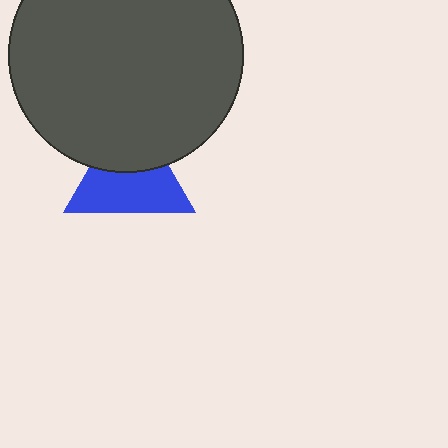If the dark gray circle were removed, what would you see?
You would see the complete blue triangle.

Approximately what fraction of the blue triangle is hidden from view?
Roughly 40% of the blue triangle is hidden behind the dark gray circle.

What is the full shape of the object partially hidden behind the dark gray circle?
The partially hidden object is a blue triangle.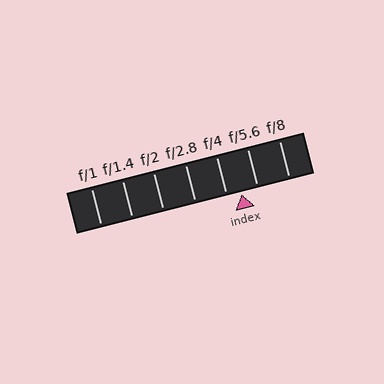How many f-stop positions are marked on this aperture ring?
There are 7 f-stop positions marked.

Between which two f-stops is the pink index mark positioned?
The index mark is between f/4 and f/5.6.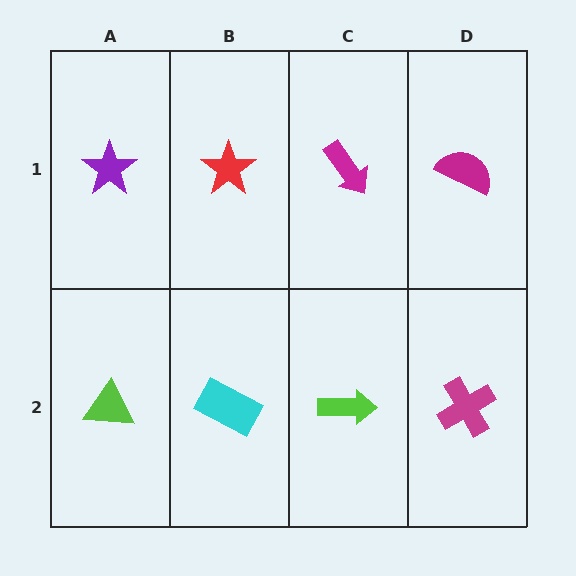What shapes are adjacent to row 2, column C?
A magenta arrow (row 1, column C), a cyan rectangle (row 2, column B), a magenta cross (row 2, column D).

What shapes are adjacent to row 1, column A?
A lime triangle (row 2, column A), a red star (row 1, column B).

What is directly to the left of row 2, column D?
A lime arrow.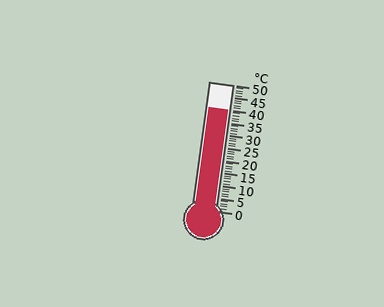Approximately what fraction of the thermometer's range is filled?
The thermometer is filled to approximately 80% of its range.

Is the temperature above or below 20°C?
The temperature is above 20°C.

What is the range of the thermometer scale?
The thermometer scale ranges from 0°C to 50°C.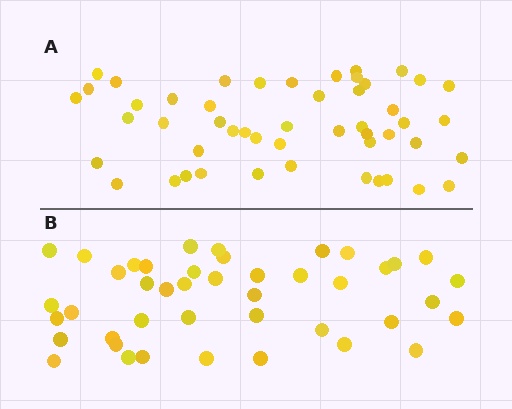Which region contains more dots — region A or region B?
Region A (the top region) has more dots.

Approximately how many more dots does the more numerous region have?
Region A has roughly 8 or so more dots than region B.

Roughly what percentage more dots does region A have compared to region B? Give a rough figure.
About 15% more.